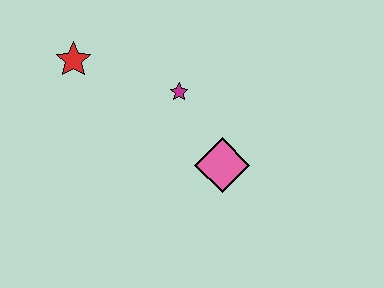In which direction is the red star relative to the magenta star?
The red star is to the left of the magenta star.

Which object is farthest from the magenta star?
The red star is farthest from the magenta star.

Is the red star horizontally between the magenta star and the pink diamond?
No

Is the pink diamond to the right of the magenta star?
Yes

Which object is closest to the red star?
The magenta star is closest to the red star.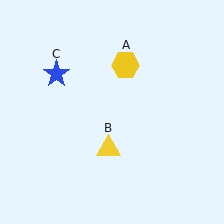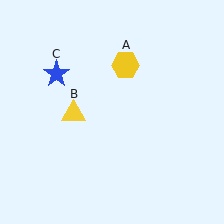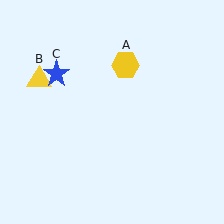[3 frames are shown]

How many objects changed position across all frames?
1 object changed position: yellow triangle (object B).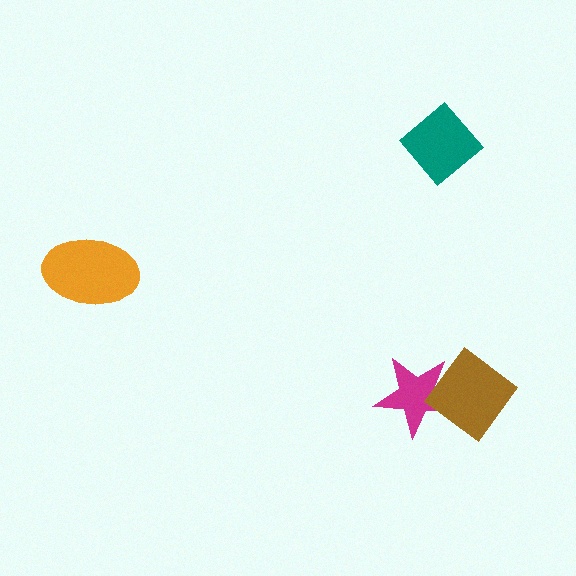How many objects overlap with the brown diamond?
1 object overlaps with the brown diamond.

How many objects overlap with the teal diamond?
0 objects overlap with the teal diamond.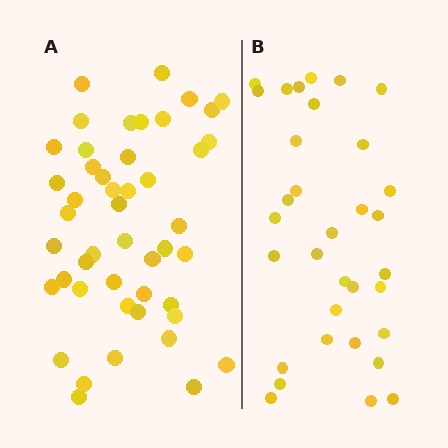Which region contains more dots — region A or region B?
Region A (the left region) has more dots.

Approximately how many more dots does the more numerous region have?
Region A has approximately 15 more dots than region B.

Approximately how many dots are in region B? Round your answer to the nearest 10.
About 30 dots. (The exact count is 33, which rounds to 30.)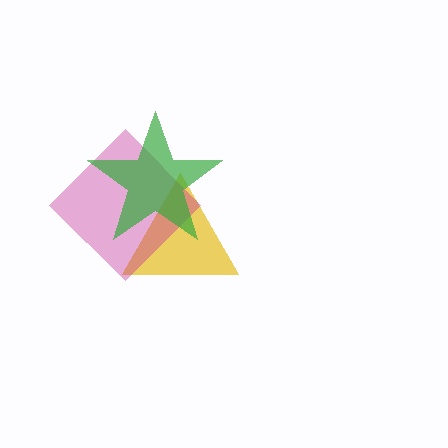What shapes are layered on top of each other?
The layered shapes are: a yellow triangle, a magenta diamond, a green star.